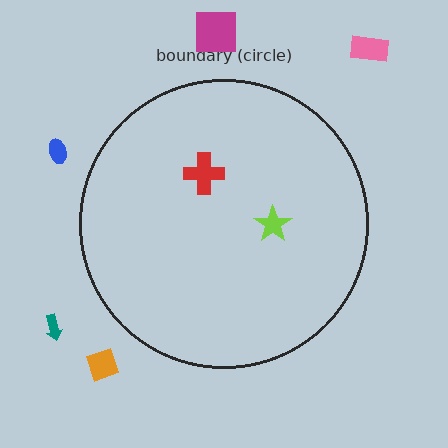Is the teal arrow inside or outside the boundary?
Outside.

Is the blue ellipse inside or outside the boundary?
Outside.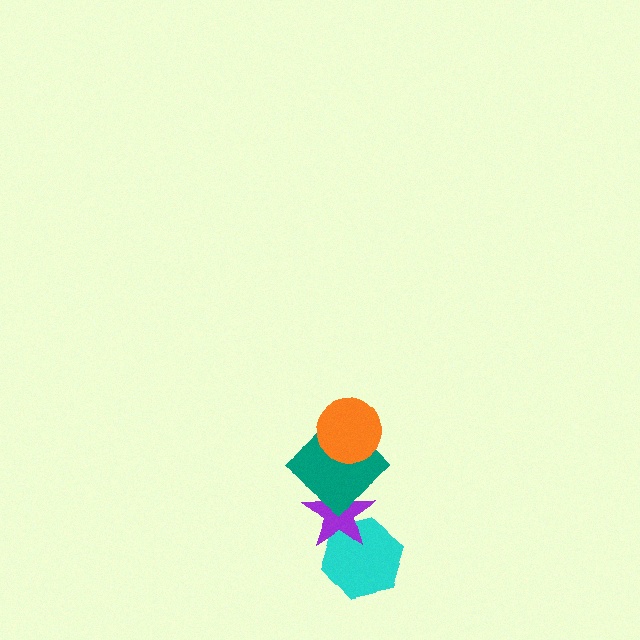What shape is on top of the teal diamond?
The orange circle is on top of the teal diamond.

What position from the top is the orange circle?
The orange circle is 1st from the top.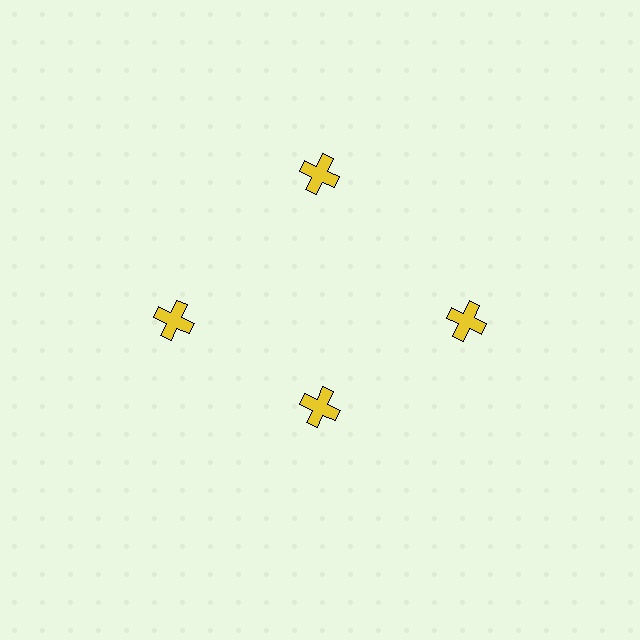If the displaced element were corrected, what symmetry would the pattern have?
It would have 4-fold rotational symmetry — the pattern would map onto itself every 90 degrees.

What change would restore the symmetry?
The symmetry would be restored by moving it outward, back onto the ring so that all 4 crosses sit at equal angles and equal distance from the center.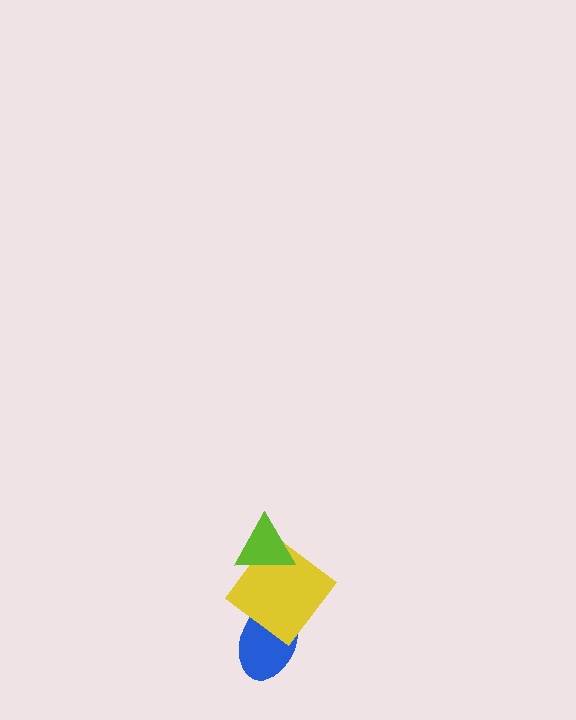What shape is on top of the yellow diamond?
The lime triangle is on top of the yellow diamond.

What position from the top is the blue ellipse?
The blue ellipse is 3rd from the top.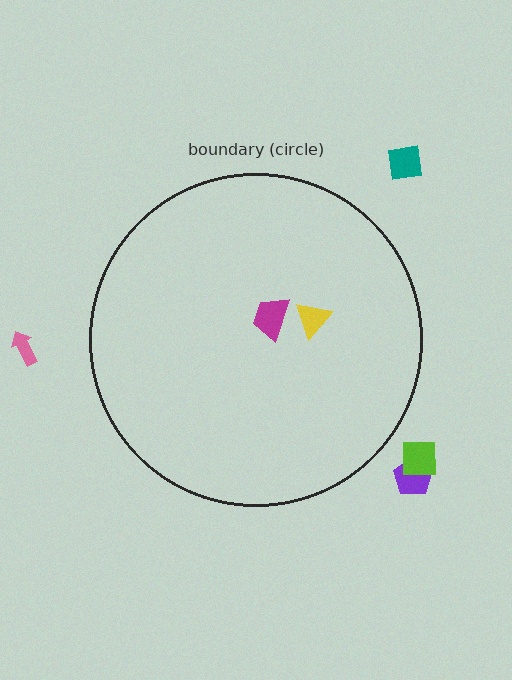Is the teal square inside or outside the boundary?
Outside.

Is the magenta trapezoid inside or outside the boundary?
Inside.